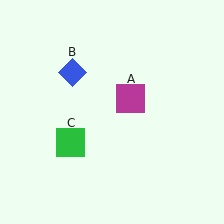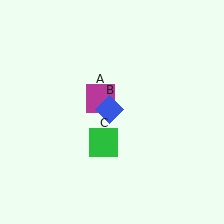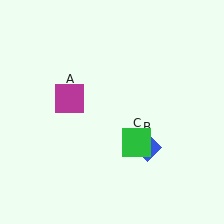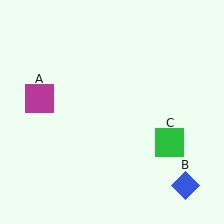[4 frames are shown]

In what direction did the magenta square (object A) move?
The magenta square (object A) moved left.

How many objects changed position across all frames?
3 objects changed position: magenta square (object A), blue diamond (object B), green square (object C).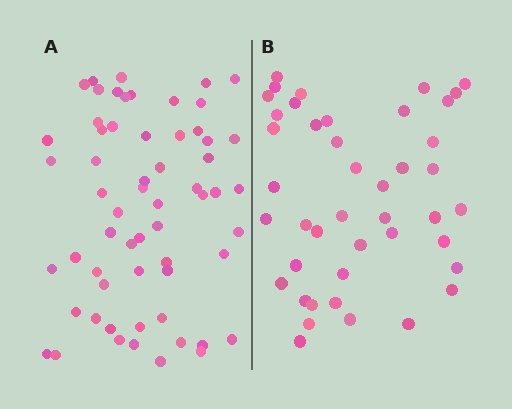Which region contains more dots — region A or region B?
Region A (the left region) has more dots.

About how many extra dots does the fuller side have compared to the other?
Region A has approximately 15 more dots than region B.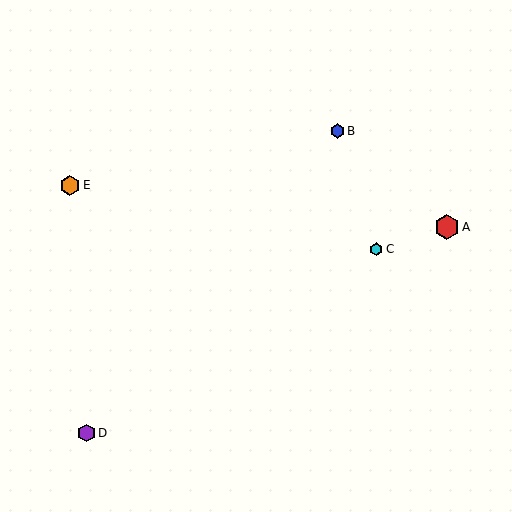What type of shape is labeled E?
Shape E is an orange hexagon.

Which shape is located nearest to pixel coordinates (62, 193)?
The orange hexagon (labeled E) at (70, 185) is nearest to that location.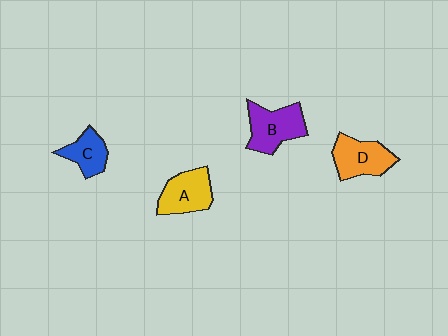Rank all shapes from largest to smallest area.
From largest to smallest: B (purple), D (orange), A (yellow), C (blue).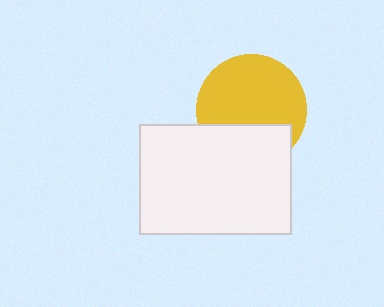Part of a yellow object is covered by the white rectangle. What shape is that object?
It is a circle.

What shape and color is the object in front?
The object in front is a white rectangle.